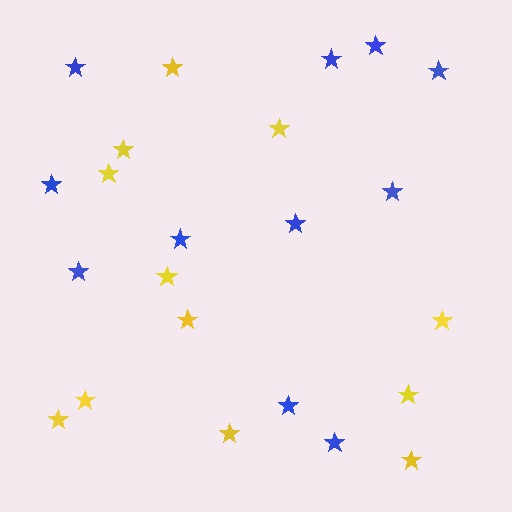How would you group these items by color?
There are 2 groups: one group of yellow stars (12) and one group of blue stars (11).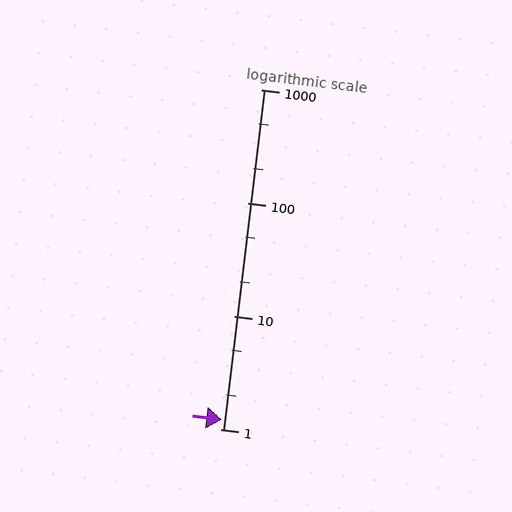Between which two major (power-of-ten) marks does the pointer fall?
The pointer is between 1 and 10.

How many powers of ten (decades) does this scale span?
The scale spans 3 decades, from 1 to 1000.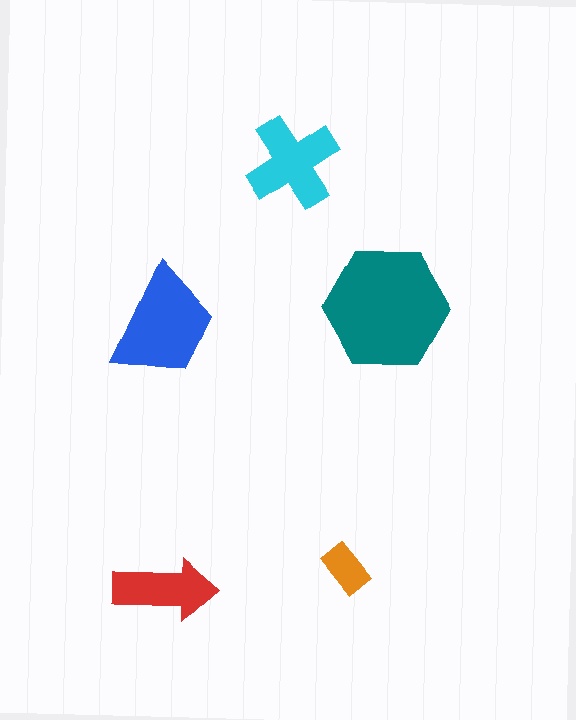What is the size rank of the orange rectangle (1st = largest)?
5th.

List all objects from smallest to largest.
The orange rectangle, the red arrow, the cyan cross, the blue trapezoid, the teal hexagon.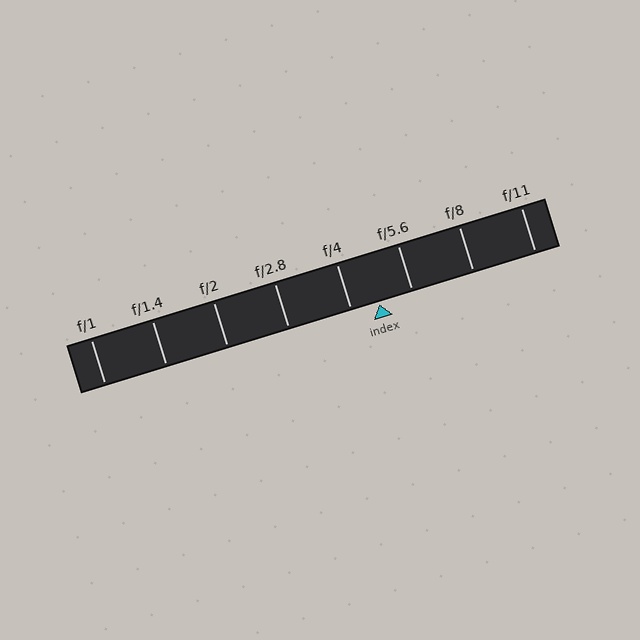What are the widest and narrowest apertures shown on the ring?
The widest aperture shown is f/1 and the narrowest is f/11.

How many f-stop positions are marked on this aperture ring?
There are 8 f-stop positions marked.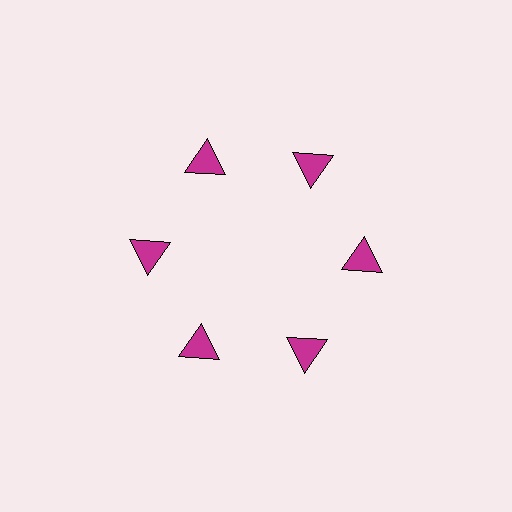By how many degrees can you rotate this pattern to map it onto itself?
The pattern maps onto itself every 60 degrees of rotation.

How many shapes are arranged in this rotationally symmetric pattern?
There are 6 shapes, arranged in 6 groups of 1.